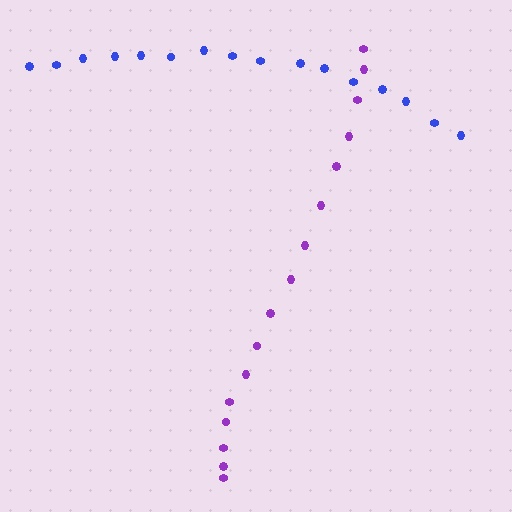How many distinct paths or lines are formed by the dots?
There are 2 distinct paths.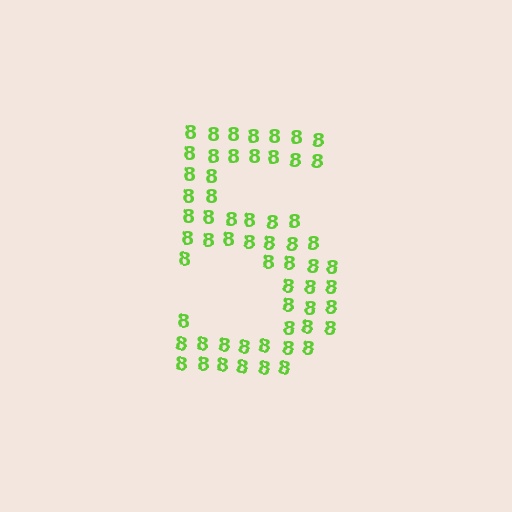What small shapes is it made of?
It is made of small digit 8's.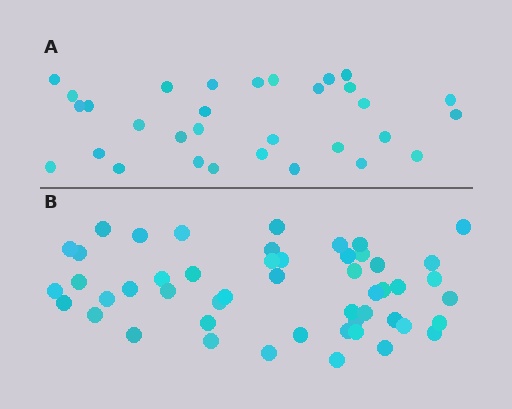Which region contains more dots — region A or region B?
Region B (the bottom region) has more dots.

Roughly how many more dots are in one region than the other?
Region B has approximately 20 more dots than region A.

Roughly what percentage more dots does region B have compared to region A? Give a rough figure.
About 60% more.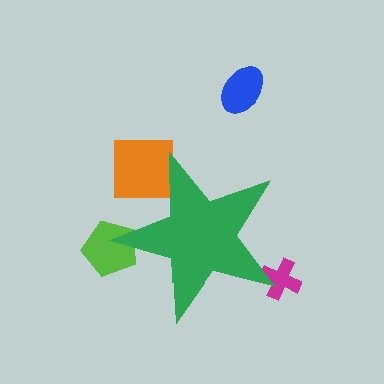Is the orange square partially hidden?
Yes, the orange square is partially hidden behind the green star.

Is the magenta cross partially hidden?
Yes, the magenta cross is partially hidden behind the green star.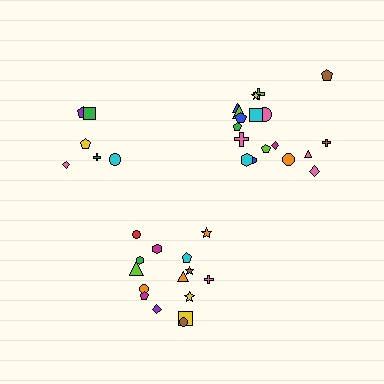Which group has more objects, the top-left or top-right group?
The top-right group.